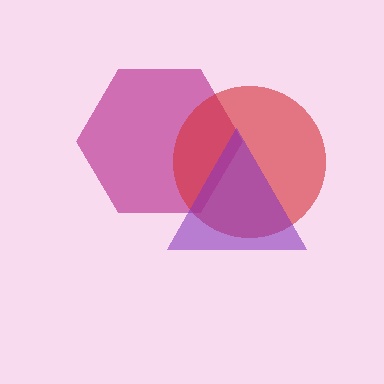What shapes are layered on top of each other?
The layered shapes are: a magenta hexagon, a red circle, a purple triangle.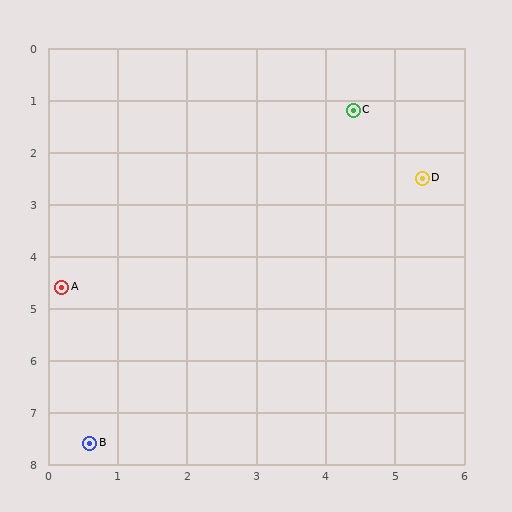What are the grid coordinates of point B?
Point B is at approximately (0.6, 7.6).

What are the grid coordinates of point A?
Point A is at approximately (0.2, 4.6).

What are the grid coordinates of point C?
Point C is at approximately (4.4, 1.2).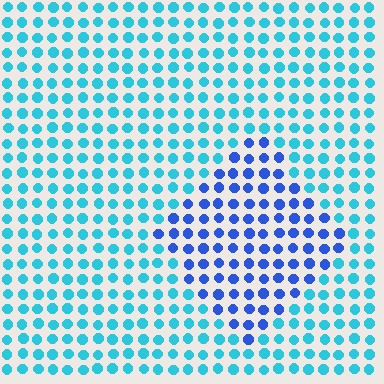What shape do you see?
I see a diamond.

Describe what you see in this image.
The image is filled with small cyan elements in a uniform arrangement. A diamond-shaped region is visible where the elements are tinted to a slightly different hue, forming a subtle color boundary.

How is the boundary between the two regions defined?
The boundary is defined purely by a slight shift in hue (about 39 degrees). Spacing, size, and orientation are identical on both sides.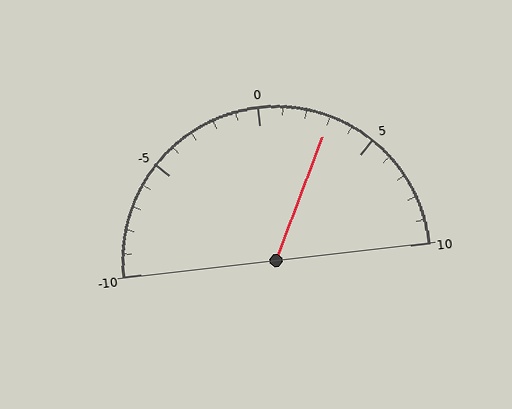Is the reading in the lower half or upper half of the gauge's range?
The reading is in the upper half of the range (-10 to 10).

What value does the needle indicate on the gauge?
The needle indicates approximately 3.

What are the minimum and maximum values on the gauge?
The gauge ranges from -10 to 10.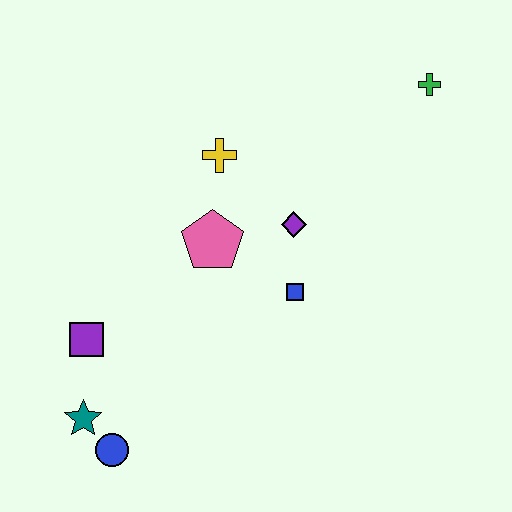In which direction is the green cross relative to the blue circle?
The green cross is above the blue circle.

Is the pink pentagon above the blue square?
Yes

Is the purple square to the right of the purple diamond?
No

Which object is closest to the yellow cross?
The pink pentagon is closest to the yellow cross.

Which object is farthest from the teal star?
The green cross is farthest from the teal star.